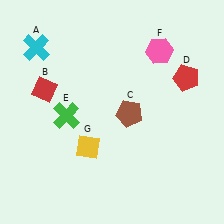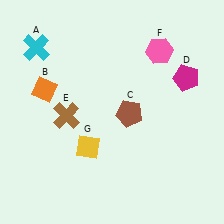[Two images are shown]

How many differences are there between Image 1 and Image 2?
There are 3 differences between the two images.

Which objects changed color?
B changed from red to orange. D changed from red to magenta. E changed from green to brown.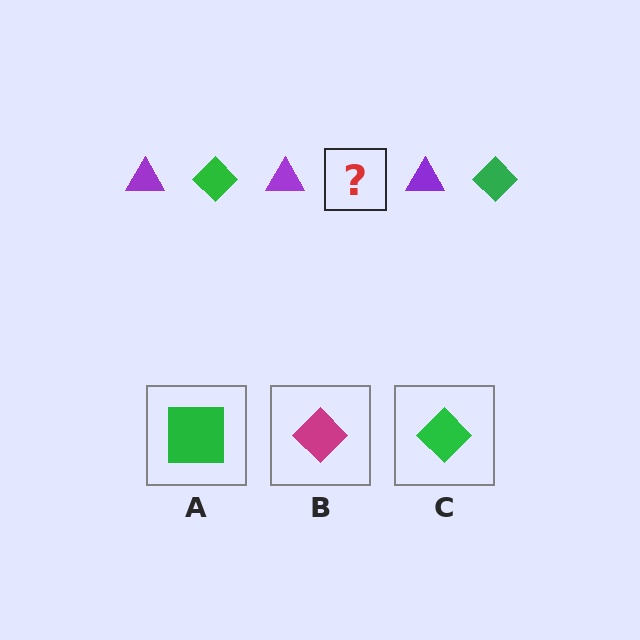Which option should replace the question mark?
Option C.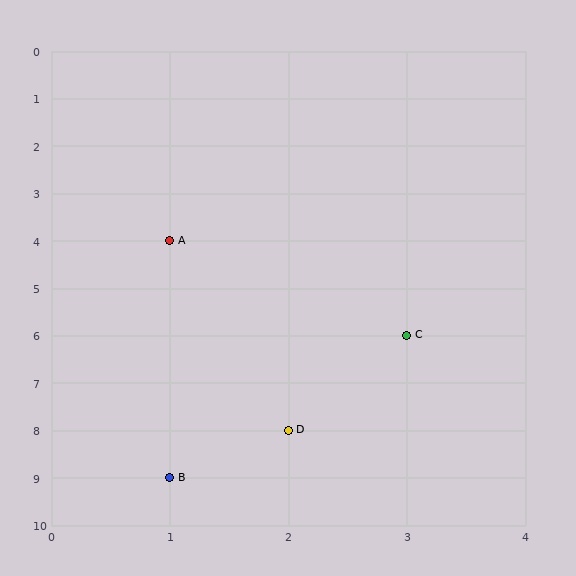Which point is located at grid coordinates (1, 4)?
Point A is at (1, 4).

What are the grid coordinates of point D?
Point D is at grid coordinates (2, 8).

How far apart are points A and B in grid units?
Points A and B are 5 rows apart.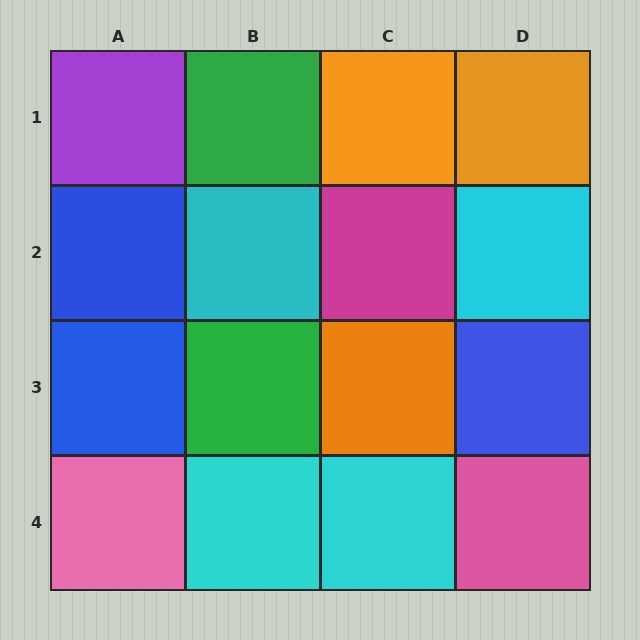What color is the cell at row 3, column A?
Blue.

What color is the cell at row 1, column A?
Purple.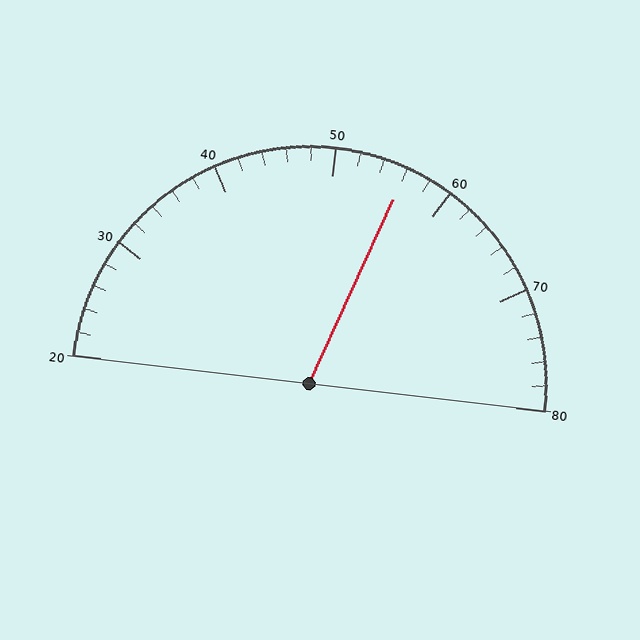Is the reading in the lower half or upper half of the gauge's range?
The reading is in the upper half of the range (20 to 80).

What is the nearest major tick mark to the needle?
The nearest major tick mark is 60.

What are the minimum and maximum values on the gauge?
The gauge ranges from 20 to 80.